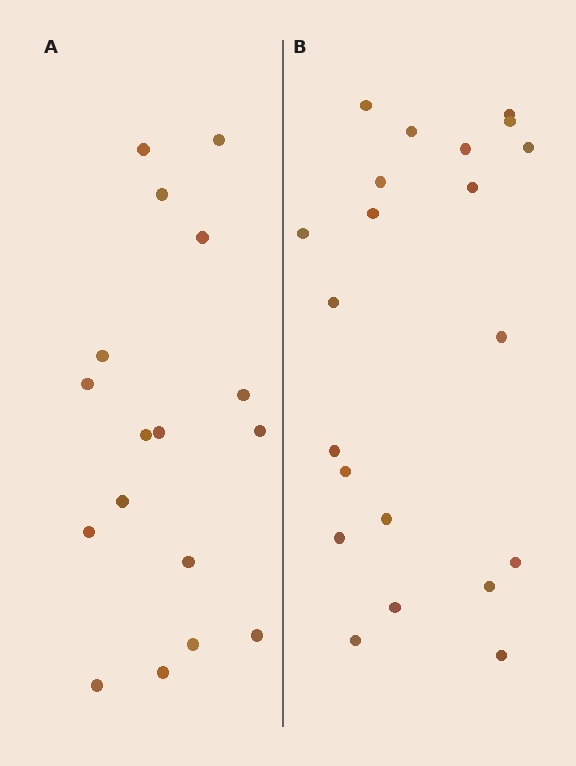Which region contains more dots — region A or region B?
Region B (the right region) has more dots.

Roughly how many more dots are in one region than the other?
Region B has about 4 more dots than region A.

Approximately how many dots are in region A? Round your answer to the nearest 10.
About 20 dots. (The exact count is 17, which rounds to 20.)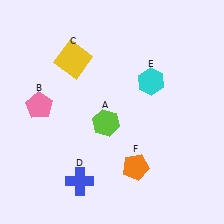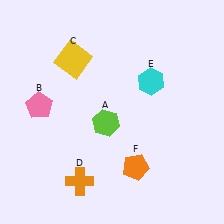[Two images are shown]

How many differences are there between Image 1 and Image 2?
There is 1 difference between the two images.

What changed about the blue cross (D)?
In Image 1, D is blue. In Image 2, it changed to orange.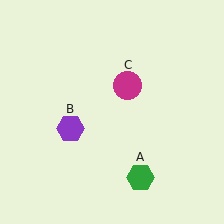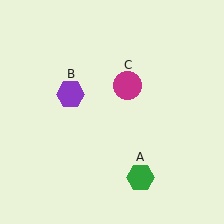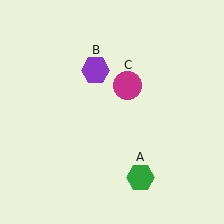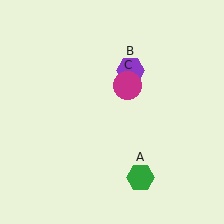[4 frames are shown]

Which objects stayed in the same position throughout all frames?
Green hexagon (object A) and magenta circle (object C) remained stationary.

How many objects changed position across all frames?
1 object changed position: purple hexagon (object B).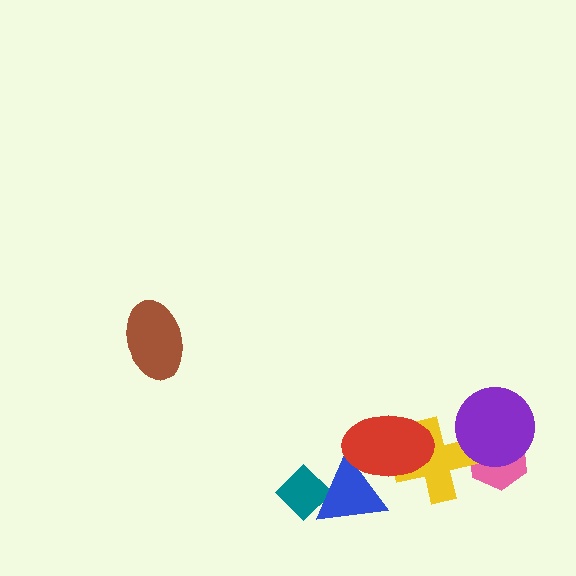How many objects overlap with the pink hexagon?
2 objects overlap with the pink hexagon.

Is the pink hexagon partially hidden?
Yes, it is partially covered by another shape.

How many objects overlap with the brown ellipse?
0 objects overlap with the brown ellipse.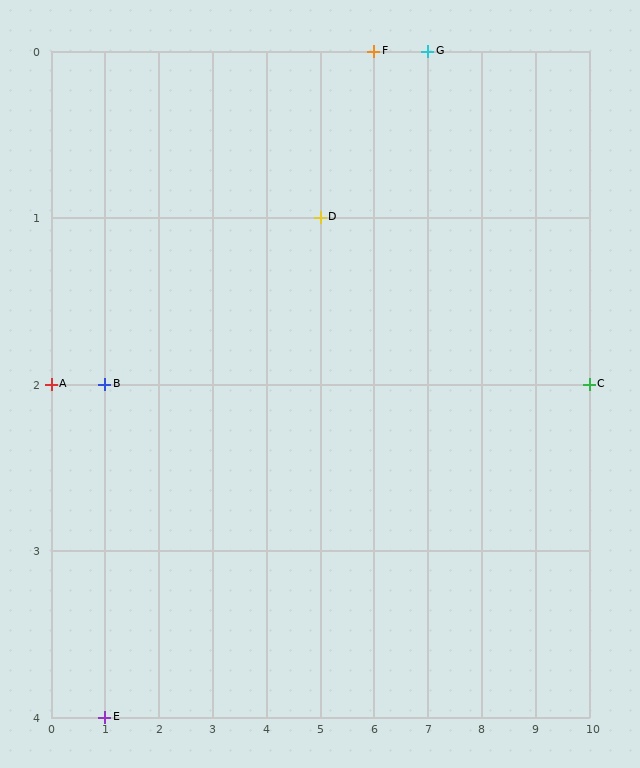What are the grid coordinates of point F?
Point F is at grid coordinates (6, 0).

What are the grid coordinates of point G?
Point G is at grid coordinates (7, 0).